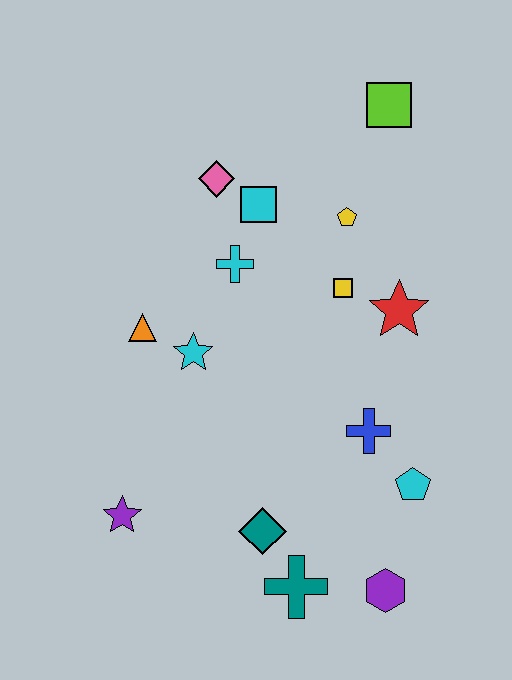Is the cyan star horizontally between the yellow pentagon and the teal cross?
No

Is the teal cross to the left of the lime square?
Yes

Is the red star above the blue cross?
Yes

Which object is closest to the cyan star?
The orange triangle is closest to the cyan star.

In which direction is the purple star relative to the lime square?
The purple star is below the lime square.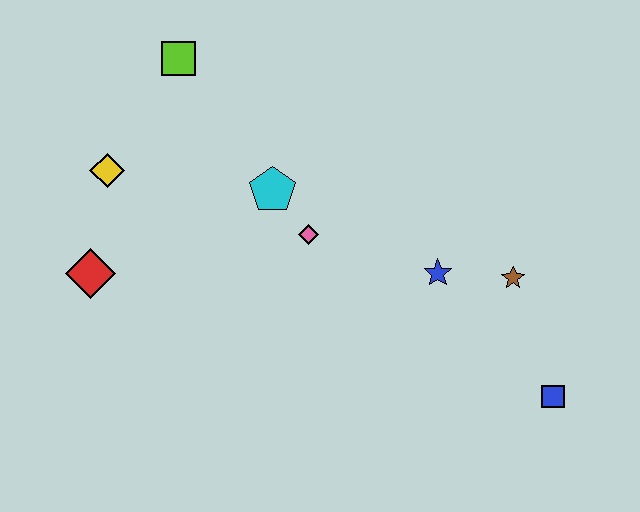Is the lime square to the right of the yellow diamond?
Yes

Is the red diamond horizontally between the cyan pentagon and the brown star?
No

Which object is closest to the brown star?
The blue star is closest to the brown star.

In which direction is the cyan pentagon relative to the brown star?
The cyan pentagon is to the left of the brown star.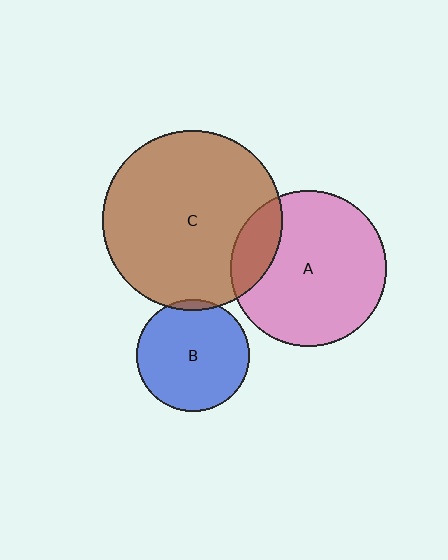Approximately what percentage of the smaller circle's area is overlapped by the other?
Approximately 5%.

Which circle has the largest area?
Circle C (brown).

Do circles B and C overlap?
Yes.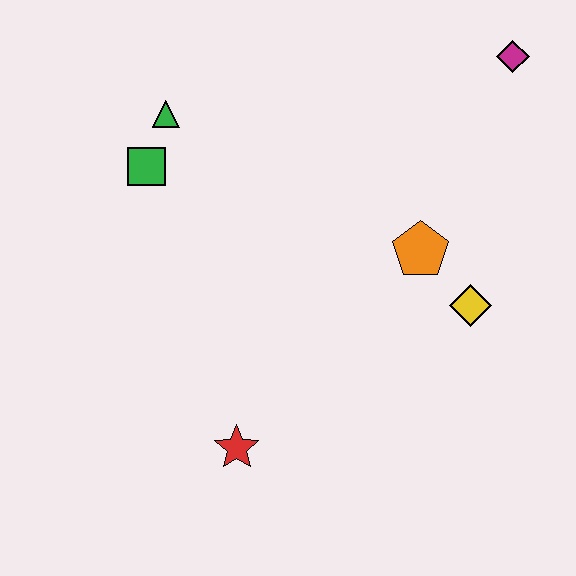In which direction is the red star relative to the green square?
The red star is below the green square.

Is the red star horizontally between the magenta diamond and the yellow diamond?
No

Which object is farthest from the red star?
The magenta diamond is farthest from the red star.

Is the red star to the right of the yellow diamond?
No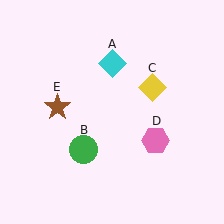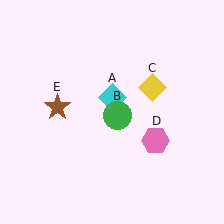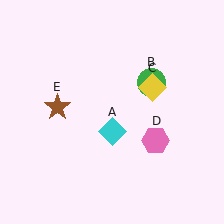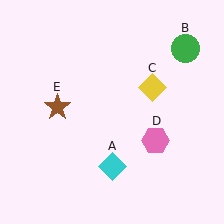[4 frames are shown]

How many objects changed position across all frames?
2 objects changed position: cyan diamond (object A), green circle (object B).